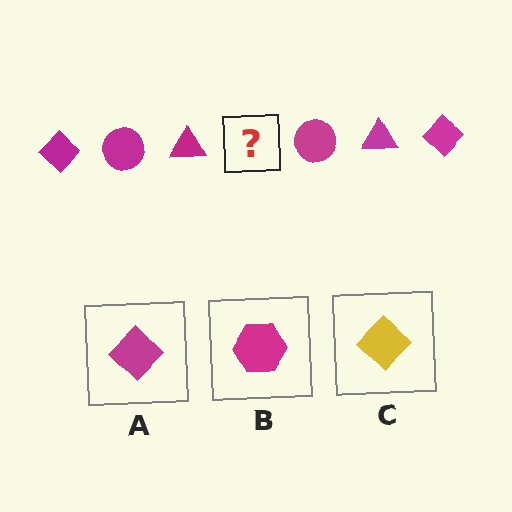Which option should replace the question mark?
Option A.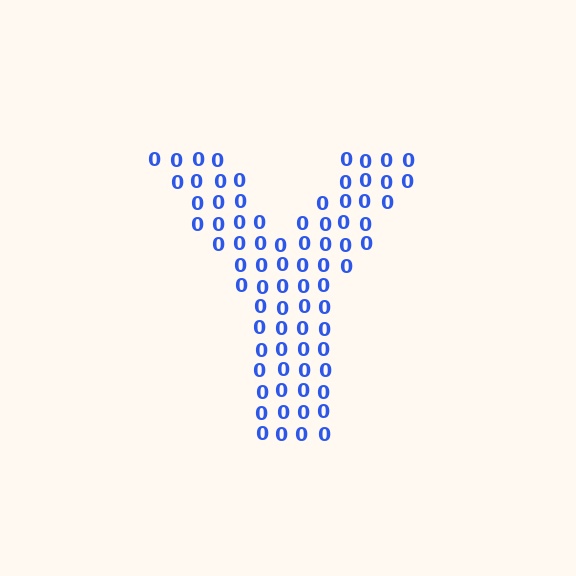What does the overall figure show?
The overall figure shows the letter Y.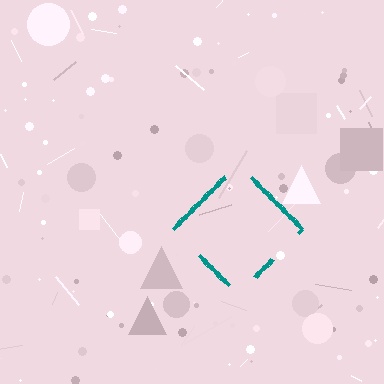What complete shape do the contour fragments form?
The contour fragments form a diamond.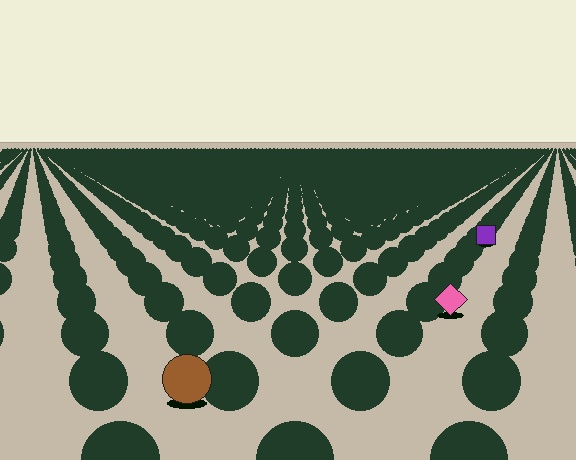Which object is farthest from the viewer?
The purple square is farthest from the viewer. It appears smaller and the ground texture around it is denser.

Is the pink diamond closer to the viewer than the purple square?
Yes. The pink diamond is closer — you can tell from the texture gradient: the ground texture is coarser near it.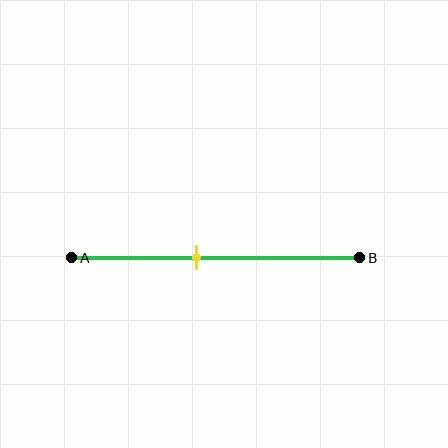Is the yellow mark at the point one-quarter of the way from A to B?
No, the mark is at about 45% from A, not at the 25% one-quarter point.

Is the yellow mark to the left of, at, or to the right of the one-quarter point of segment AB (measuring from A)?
The yellow mark is to the right of the one-quarter point of segment AB.